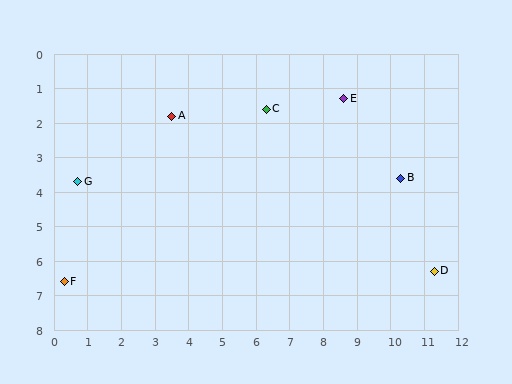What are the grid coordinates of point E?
Point E is at approximately (8.6, 1.3).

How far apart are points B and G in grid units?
Points B and G are about 9.6 grid units apart.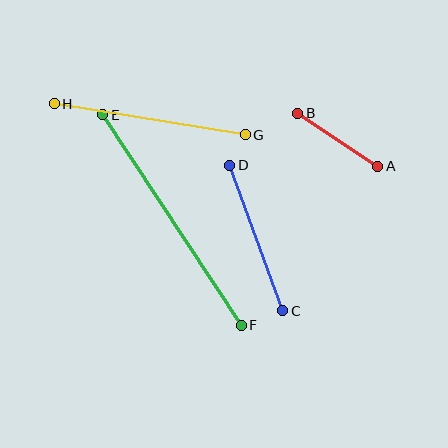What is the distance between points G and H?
The distance is approximately 193 pixels.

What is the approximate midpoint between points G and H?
The midpoint is at approximately (150, 119) pixels.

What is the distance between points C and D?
The distance is approximately 155 pixels.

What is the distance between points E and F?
The distance is approximately 252 pixels.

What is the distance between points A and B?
The distance is approximately 96 pixels.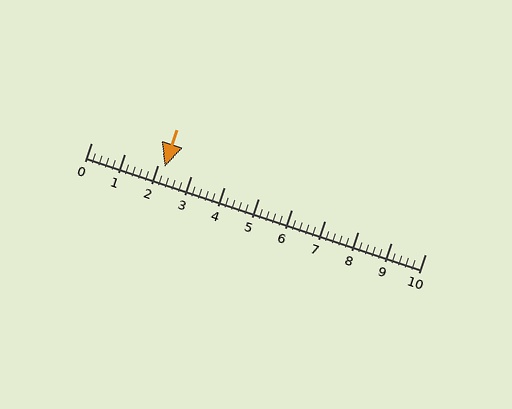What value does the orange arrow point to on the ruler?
The orange arrow points to approximately 2.2.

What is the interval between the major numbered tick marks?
The major tick marks are spaced 1 units apart.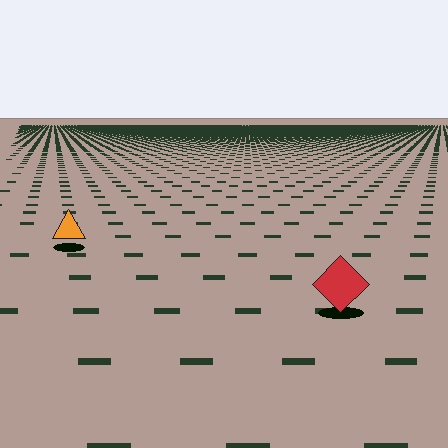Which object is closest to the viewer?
The red diamond is closest. The texture marks near it are larger and more spread out.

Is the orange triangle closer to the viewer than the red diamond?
No. The red diamond is closer — you can tell from the texture gradient: the ground texture is coarser near it.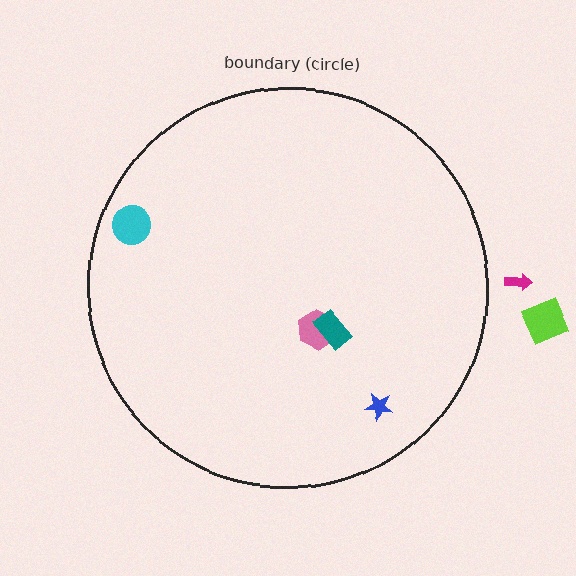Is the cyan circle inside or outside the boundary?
Inside.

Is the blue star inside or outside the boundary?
Inside.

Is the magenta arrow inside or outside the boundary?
Outside.